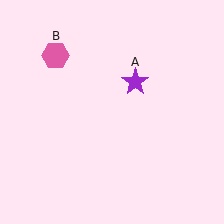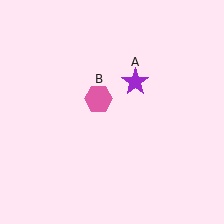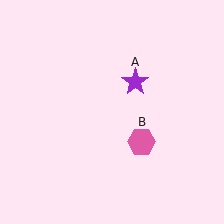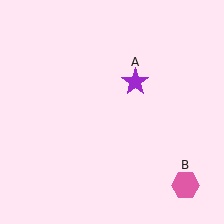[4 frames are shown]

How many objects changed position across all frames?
1 object changed position: pink hexagon (object B).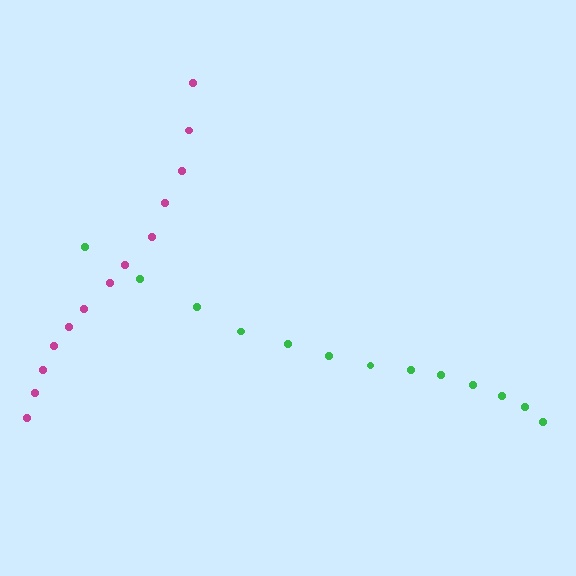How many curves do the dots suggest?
There are 2 distinct paths.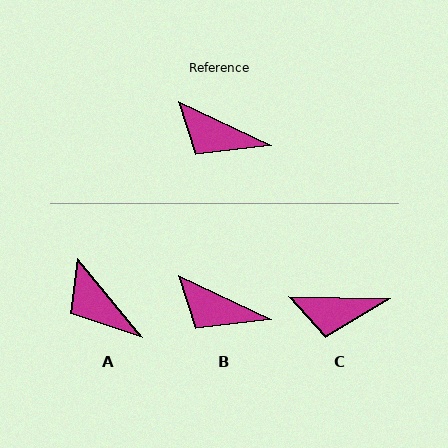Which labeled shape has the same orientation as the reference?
B.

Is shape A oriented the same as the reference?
No, it is off by about 26 degrees.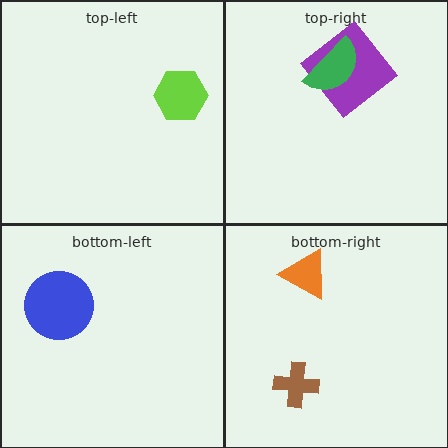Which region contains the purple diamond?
The top-right region.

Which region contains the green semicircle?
The top-right region.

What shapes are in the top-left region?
The lime hexagon.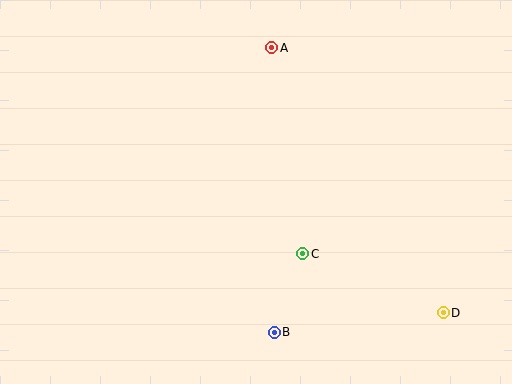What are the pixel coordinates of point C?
Point C is at (303, 254).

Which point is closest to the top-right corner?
Point A is closest to the top-right corner.